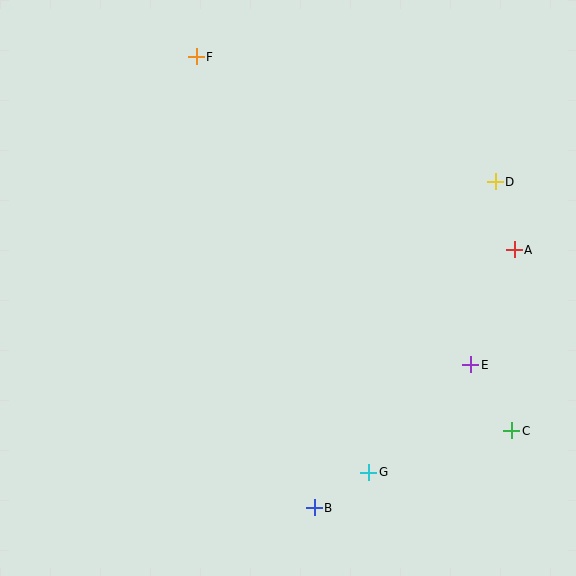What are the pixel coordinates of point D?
Point D is at (495, 182).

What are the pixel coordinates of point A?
Point A is at (514, 250).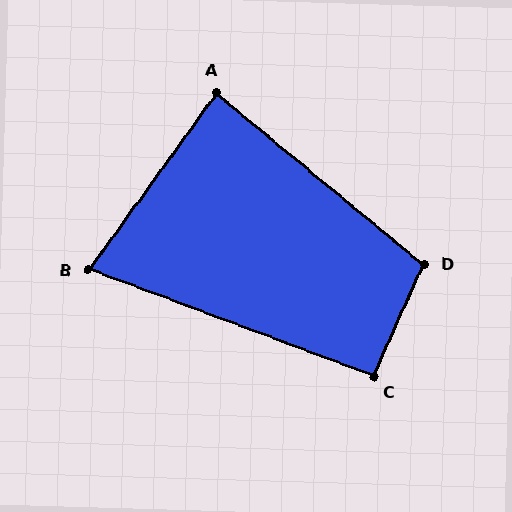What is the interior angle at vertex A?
Approximately 86 degrees (approximately right).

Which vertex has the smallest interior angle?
B, at approximately 75 degrees.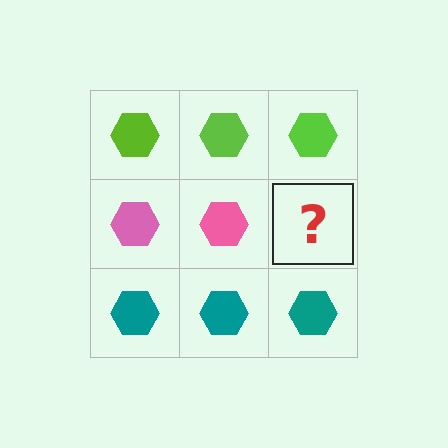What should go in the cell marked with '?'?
The missing cell should contain a pink hexagon.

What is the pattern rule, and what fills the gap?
The rule is that each row has a consistent color. The gap should be filled with a pink hexagon.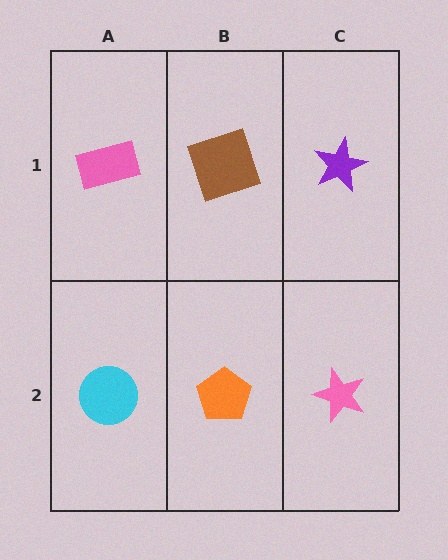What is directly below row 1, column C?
A pink star.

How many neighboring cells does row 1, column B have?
3.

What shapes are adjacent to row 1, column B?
An orange pentagon (row 2, column B), a pink rectangle (row 1, column A), a purple star (row 1, column C).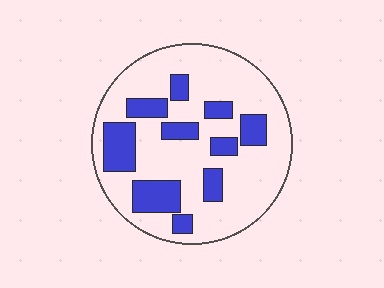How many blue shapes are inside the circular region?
10.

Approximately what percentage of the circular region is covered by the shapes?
Approximately 25%.